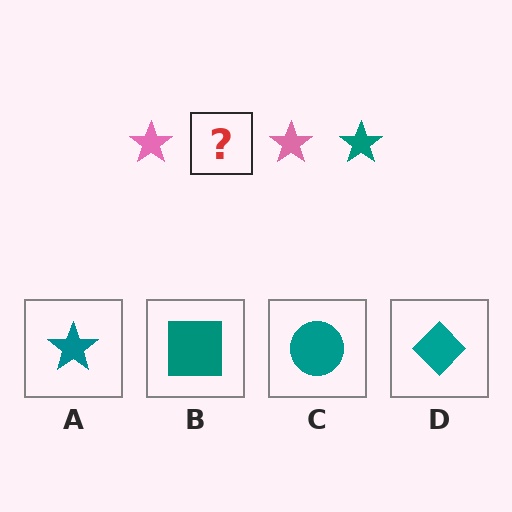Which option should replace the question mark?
Option A.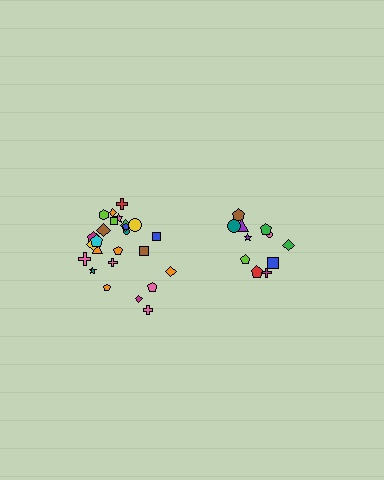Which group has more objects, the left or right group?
The left group.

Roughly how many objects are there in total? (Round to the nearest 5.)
Roughly 35 objects in total.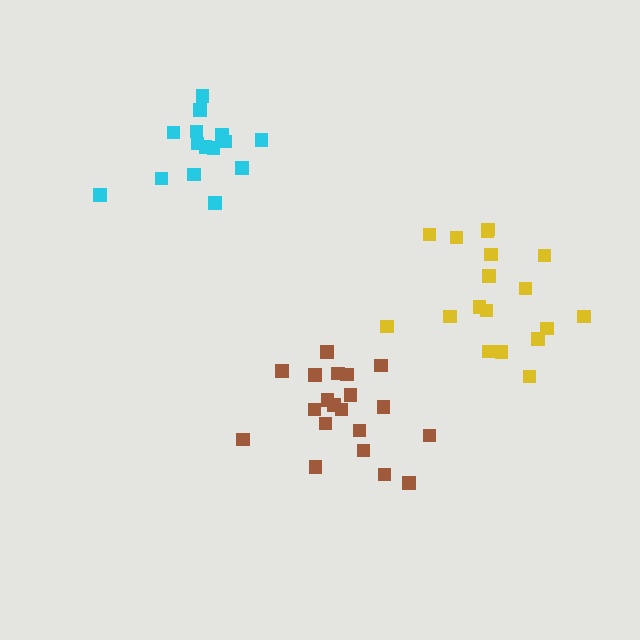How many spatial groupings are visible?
There are 3 spatial groupings.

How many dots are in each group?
Group 1: 18 dots, Group 2: 15 dots, Group 3: 20 dots (53 total).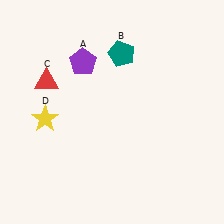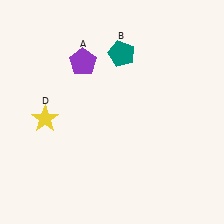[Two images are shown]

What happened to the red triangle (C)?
The red triangle (C) was removed in Image 2. It was in the top-left area of Image 1.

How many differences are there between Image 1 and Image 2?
There is 1 difference between the two images.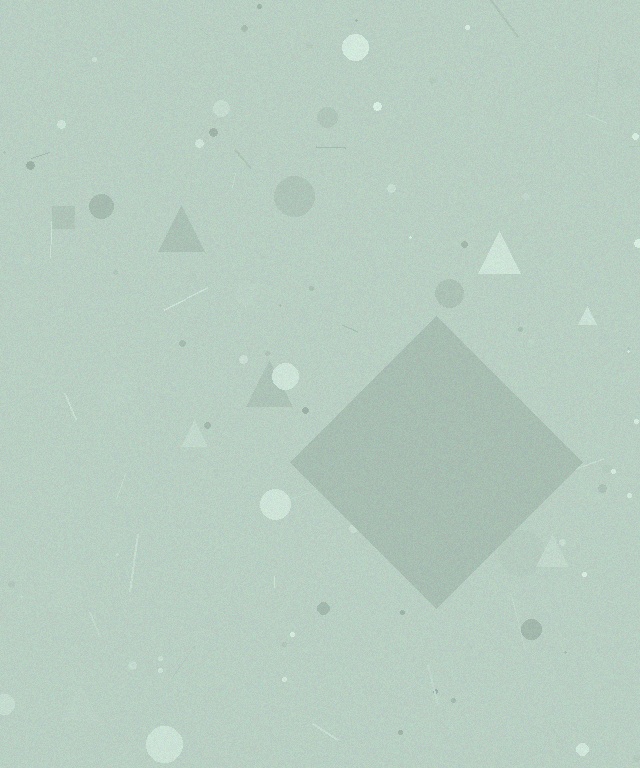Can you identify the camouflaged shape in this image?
The camouflaged shape is a diamond.